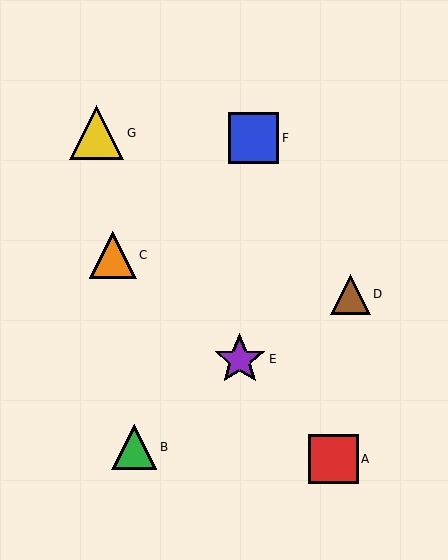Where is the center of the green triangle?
The center of the green triangle is at (134, 447).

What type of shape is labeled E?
Shape E is a purple star.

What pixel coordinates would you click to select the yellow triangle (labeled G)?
Click at (97, 133) to select the yellow triangle G.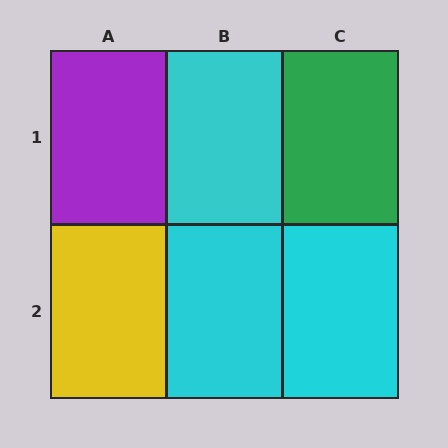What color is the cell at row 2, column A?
Yellow.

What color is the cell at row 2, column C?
Cyan.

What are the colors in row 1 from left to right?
Purple, cyan, green.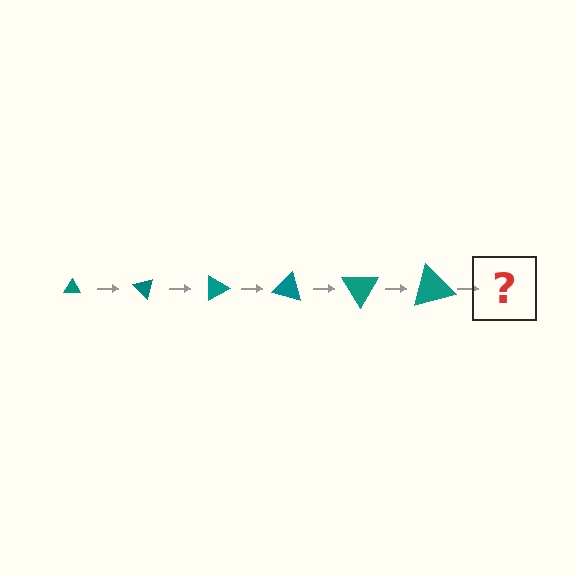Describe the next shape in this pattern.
It should be a triangle, larger than the previous one and rotated 270 degrees from the start.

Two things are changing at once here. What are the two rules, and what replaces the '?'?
The two rules are that the triangle grows larger each step and it rotates 45 degrees each step. The '?' should be a triangle, larger than the previous one and rotated 270 degrees from the start.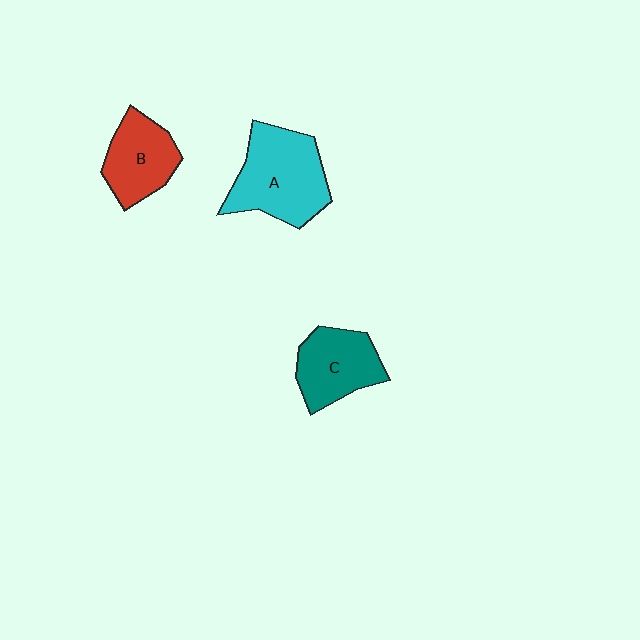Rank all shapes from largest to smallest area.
From largest to smallest: A (cyan), C (teal), B (red).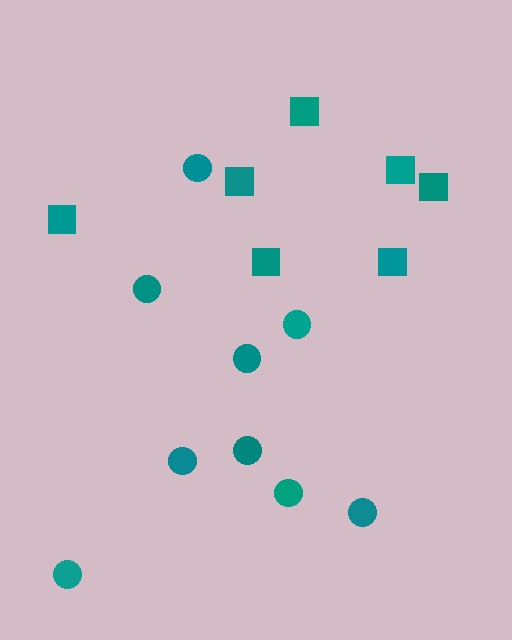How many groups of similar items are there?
There are 2 groups: one group of circles (9) and one group of squares (7).